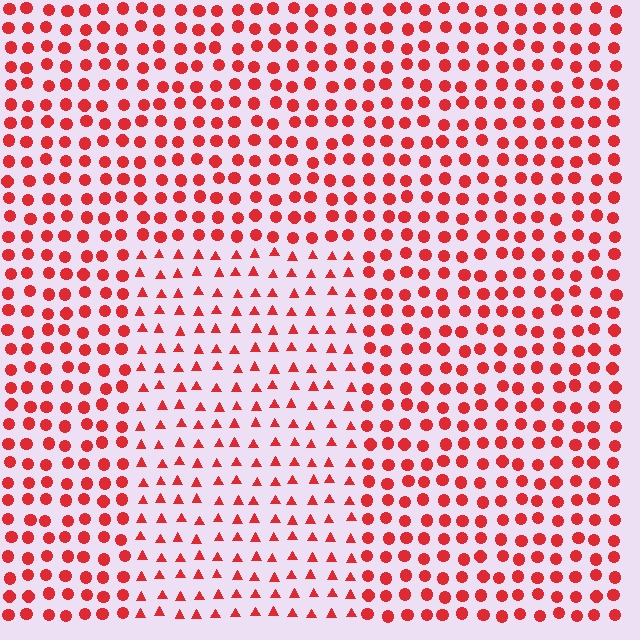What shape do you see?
I see a rectangle.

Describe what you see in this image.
The image is filled with small red elements arranged in a uniform grid. A rectangle-shaped region contains triangles, while the surrounding area contains circles. The boundary is defined purely by the change in element shape.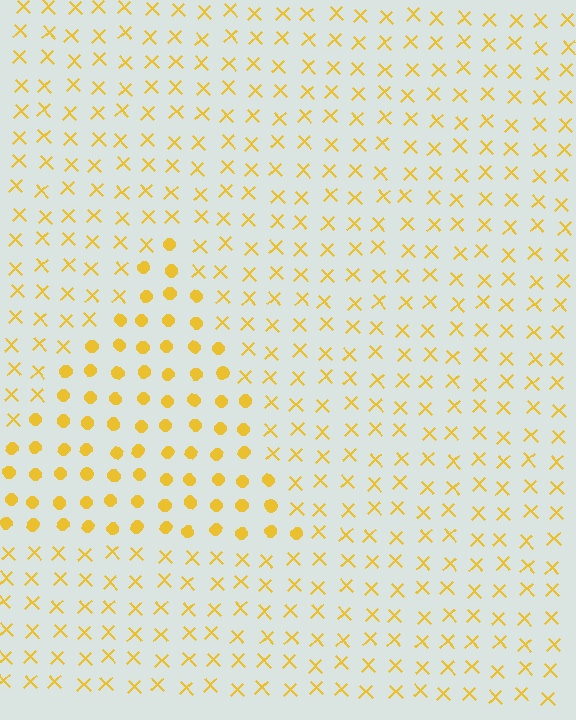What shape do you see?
I see a triangle.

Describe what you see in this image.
The image is filled with small yellow elements arranged in a uniform grid. A triangle-shaped region contains circles, while the surrounding area contains X marks. The boundary is defined purely by the change in element shape.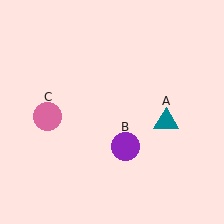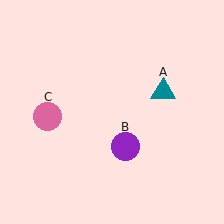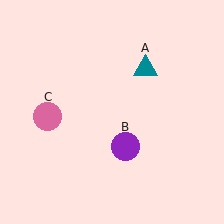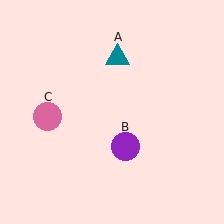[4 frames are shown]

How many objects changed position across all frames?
1 object changed position: teal triangle (object A).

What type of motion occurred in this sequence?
The teal triangle (object A) rotated counterclockwise around the center of the scene.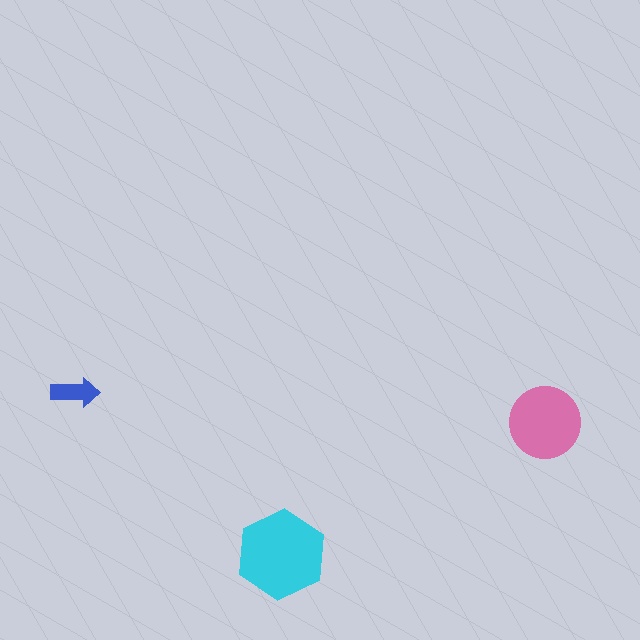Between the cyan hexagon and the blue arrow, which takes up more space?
The cyan hexagon.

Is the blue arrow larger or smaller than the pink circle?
Smaller.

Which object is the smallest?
The blue arrow.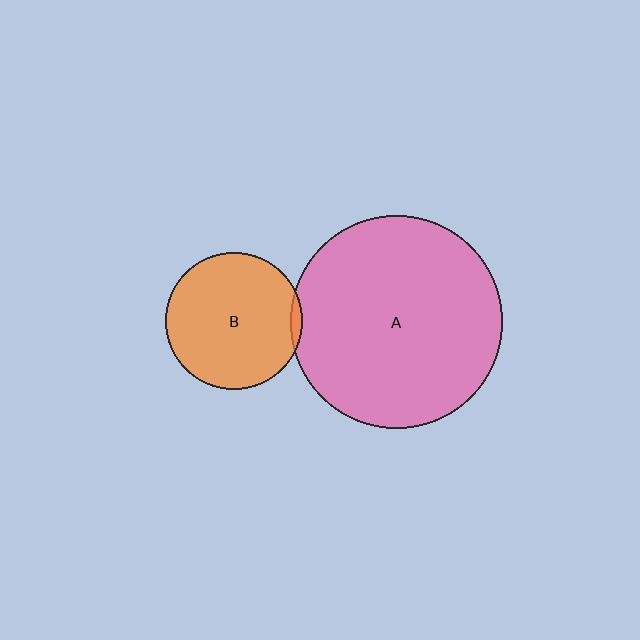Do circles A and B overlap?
Yes.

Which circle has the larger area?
Circle A (pink).